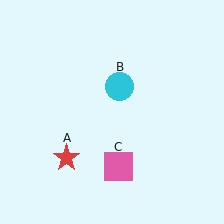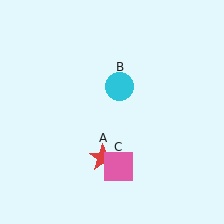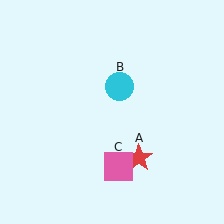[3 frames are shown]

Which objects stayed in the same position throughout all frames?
Cyan circle (object B) and pink square (object C) remained stationary.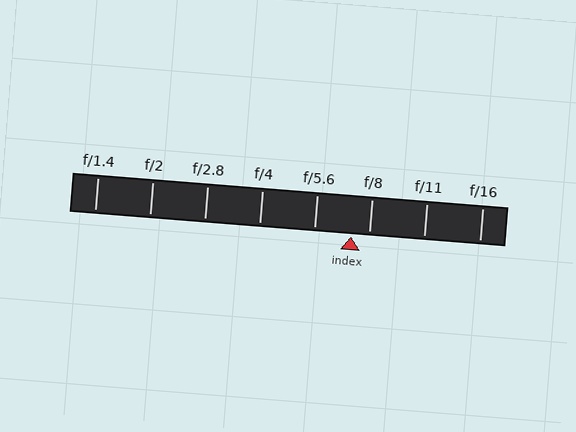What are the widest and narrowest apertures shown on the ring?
The widest aperture shown is f/1.4 and the narrowest is f/16.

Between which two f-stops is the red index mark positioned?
The index mark is between f/5.6 and f/8.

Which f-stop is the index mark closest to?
The index mark is closest to f/8.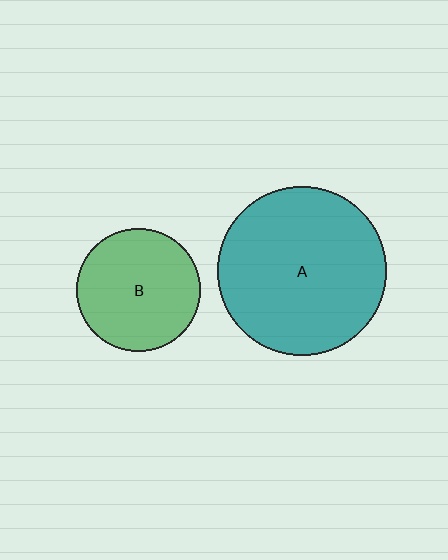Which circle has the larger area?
Circle A (teal).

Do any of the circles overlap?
No, none of the circles overlap.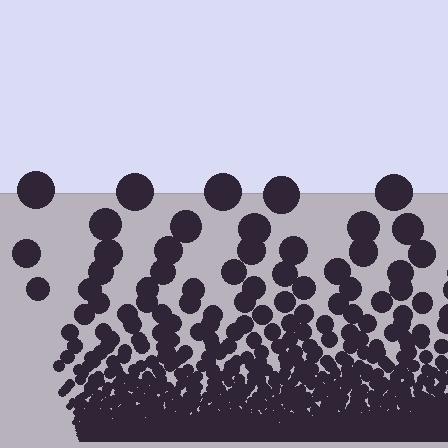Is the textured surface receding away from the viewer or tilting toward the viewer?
The surface appears to tilt toward the viewer. Texture elements get larger and sparser toward the top.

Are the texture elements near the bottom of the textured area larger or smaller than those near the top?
Smaller. The gradient is inverted — elements near the bottom are smaller and denser.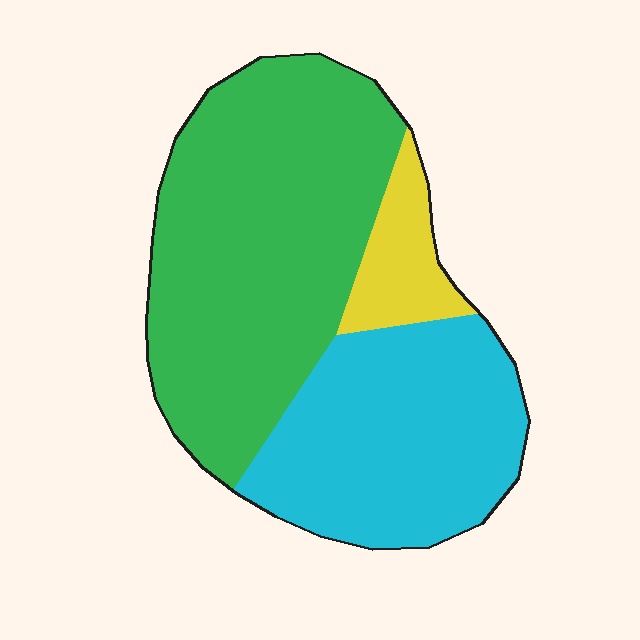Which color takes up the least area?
Yellow, at roughly 10%.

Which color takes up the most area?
Green, at roughly 55%.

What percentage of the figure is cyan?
Cyan covers around 35% of the figure.